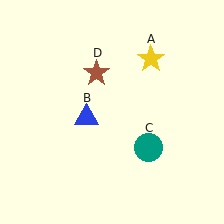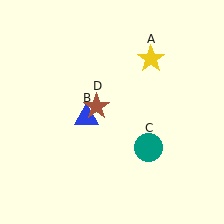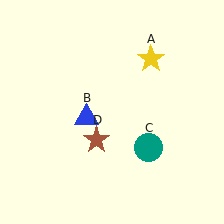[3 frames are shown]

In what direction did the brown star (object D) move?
The brown star (object D) moved down.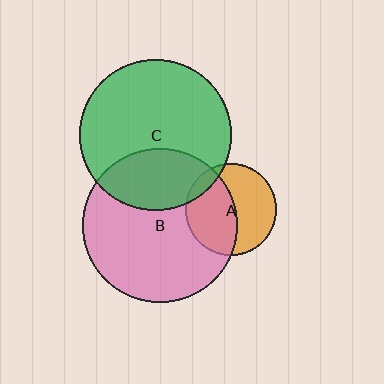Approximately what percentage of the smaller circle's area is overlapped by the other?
Approximately 50%.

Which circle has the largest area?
Circle B (pink).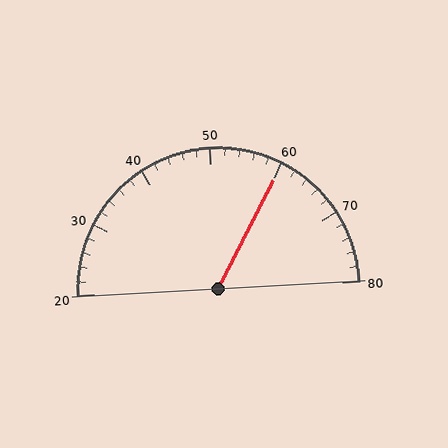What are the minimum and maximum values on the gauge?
The gauge ranges from 20 to 80.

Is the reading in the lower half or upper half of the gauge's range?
The reading is in the upper half of the range (20 to 80).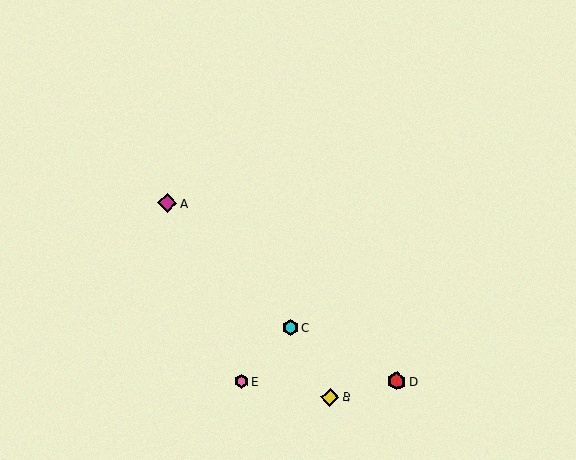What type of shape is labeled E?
Shape E is a pink hexagon.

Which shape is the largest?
The magenta diamond (labeled A) is the largest.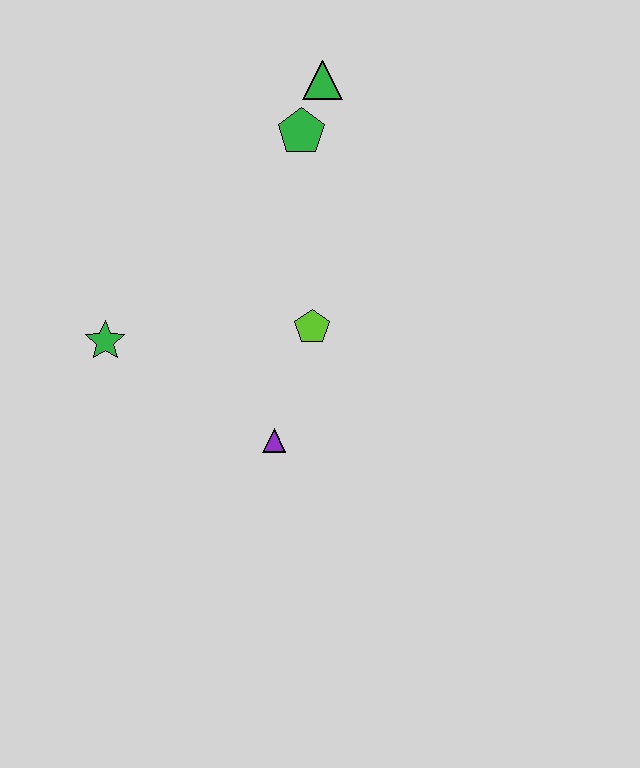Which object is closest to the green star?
The purple triangle is closest to the green star.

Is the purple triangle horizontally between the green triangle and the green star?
Yes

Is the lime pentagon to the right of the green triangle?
No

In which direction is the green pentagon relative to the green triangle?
The green pentagon is below the green triangle.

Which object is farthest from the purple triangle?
The green triangle is farthest from the purple triangle.